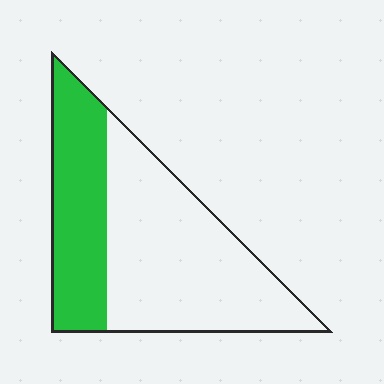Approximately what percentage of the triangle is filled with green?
Approximately 35%.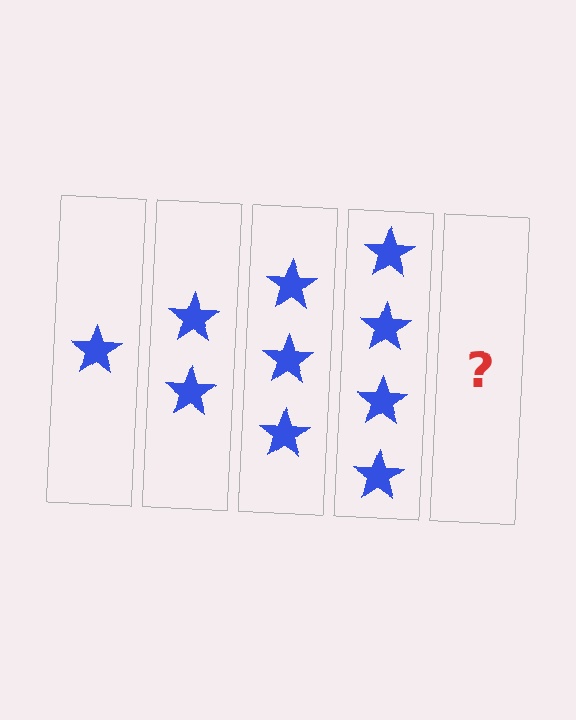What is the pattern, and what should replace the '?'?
The pattern is that each step adds one more star. The '?' should be 5 stars.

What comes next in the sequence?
The next element should be 5 stars.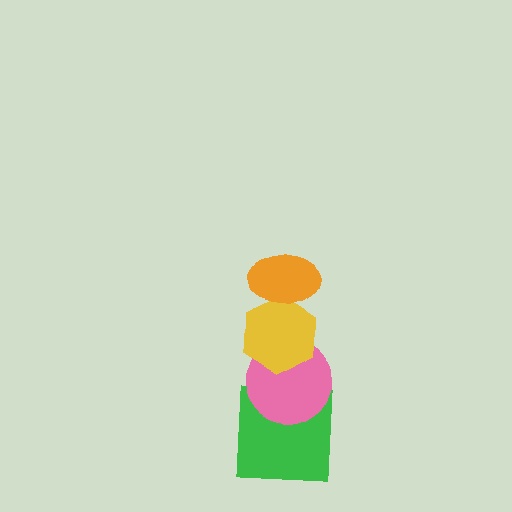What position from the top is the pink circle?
The pink circle is 3rd from the top.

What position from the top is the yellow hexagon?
The yellow hexagon is 2nd from the top.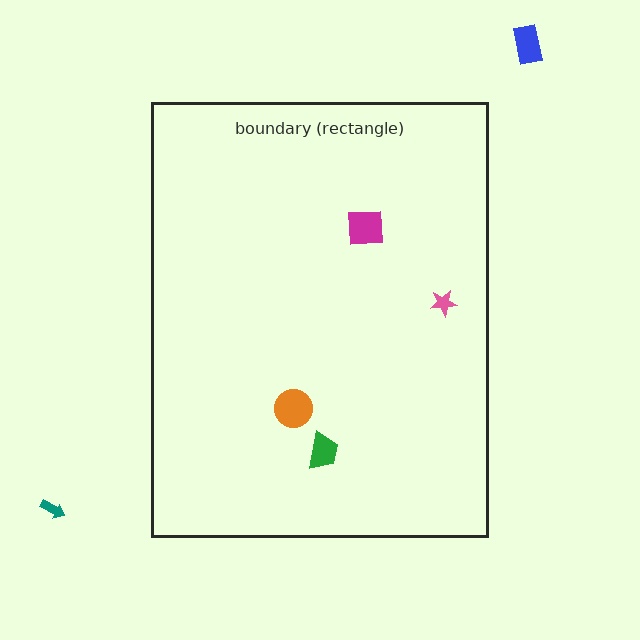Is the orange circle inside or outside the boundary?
Inside.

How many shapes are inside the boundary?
4 inside, 2 outside.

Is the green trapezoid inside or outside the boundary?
Inside.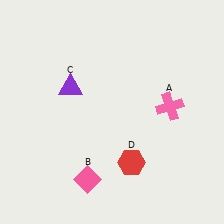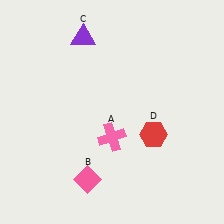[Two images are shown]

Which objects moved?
The objects that moved are: the pink cross (A), the purple triangle (C), the red hexagon (D).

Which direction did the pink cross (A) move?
The pink cross (A) moved left.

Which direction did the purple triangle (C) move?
The purple triangle (C) moved up.